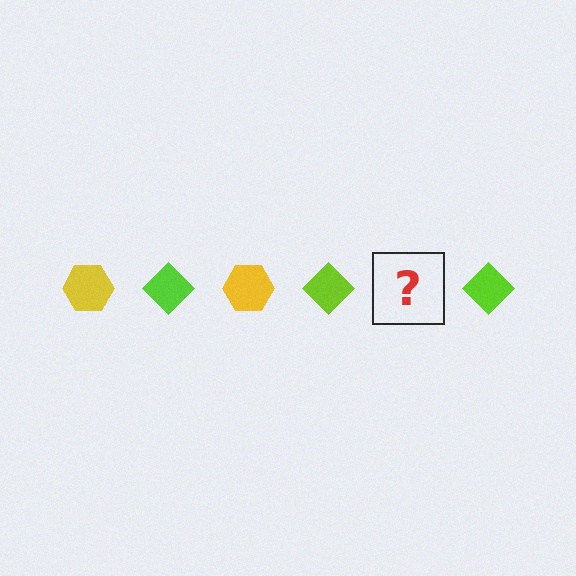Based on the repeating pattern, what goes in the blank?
The blank should be a yellow hexagon.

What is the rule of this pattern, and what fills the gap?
The rule is that the pattern alternates between yellow hexagon and lime diamond. The gap should be filled with a yellow hexagon.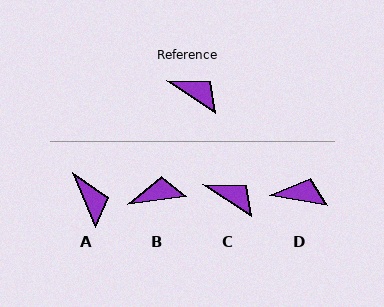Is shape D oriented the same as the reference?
No, it is off by about 23 degrees.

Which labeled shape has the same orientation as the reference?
C.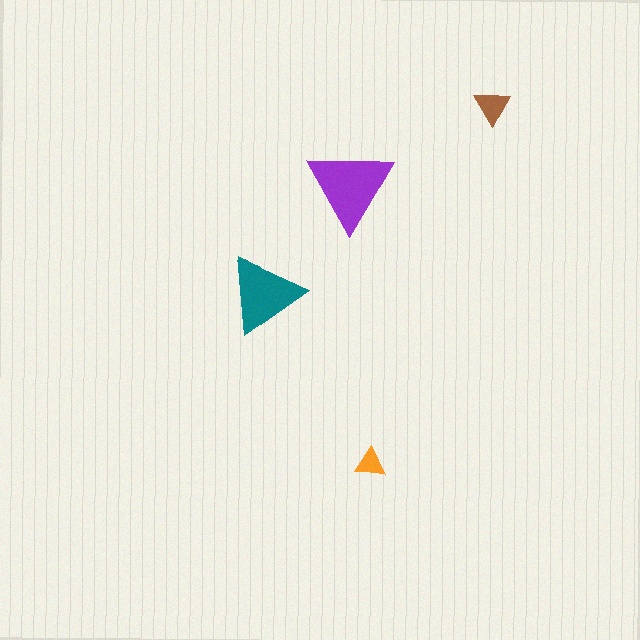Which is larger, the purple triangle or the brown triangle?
The purple one.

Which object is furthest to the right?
The brown triangle is rightmost.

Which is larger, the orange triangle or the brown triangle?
The brown one.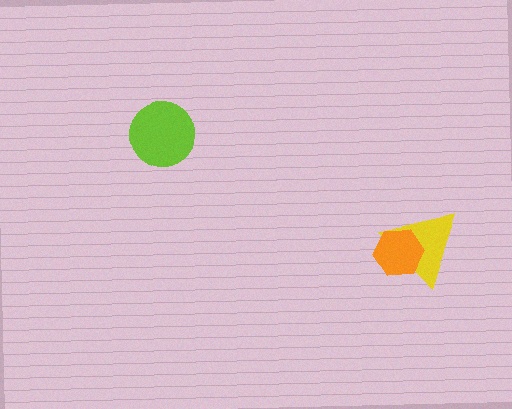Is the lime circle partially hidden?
No, no other shape covers it.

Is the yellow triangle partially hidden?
Yes, it is partially covered by another shape.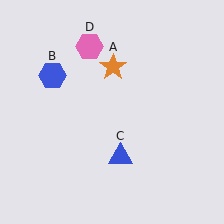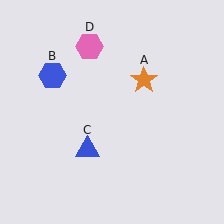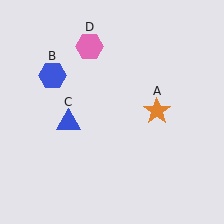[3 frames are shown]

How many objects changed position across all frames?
2 objects changed position: orange star (object A), blue triangle (object C).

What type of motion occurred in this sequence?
The orange star (object A), blue triangle (object C) rotated clockwise around the center of the scene.